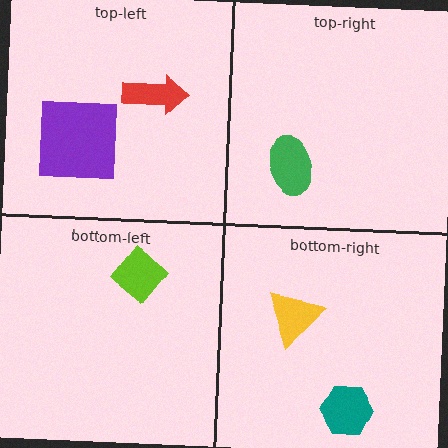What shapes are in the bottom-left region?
The lime diamond.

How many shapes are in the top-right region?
1.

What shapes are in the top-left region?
The purple square, the red arrow.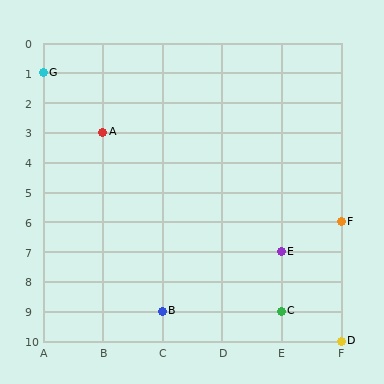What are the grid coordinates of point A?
Point A is at grid coordinates (B, 3).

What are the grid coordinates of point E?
Point E is at grid coordinates (E, 7).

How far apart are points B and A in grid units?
Points B and A are 1 column and 6 rows apart (about 6.1 grid units diagonally).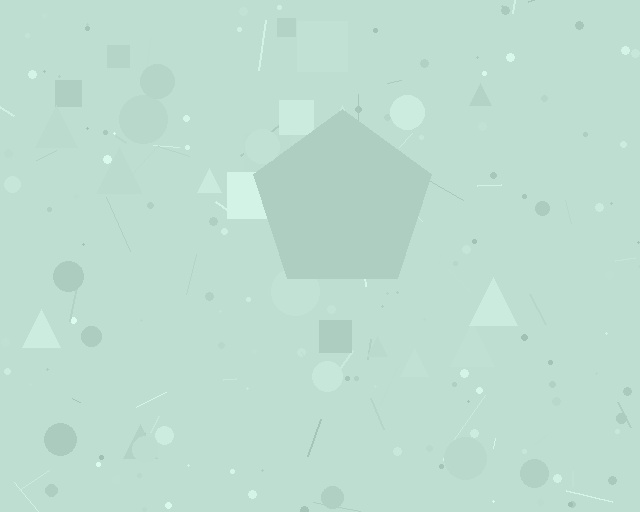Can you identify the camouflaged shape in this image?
The camouflaged shape is a pentagon.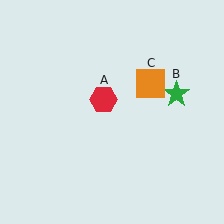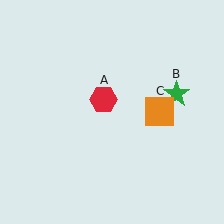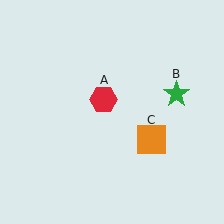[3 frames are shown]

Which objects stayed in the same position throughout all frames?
Red hexagon (object A) and green star (object B) remained stationary.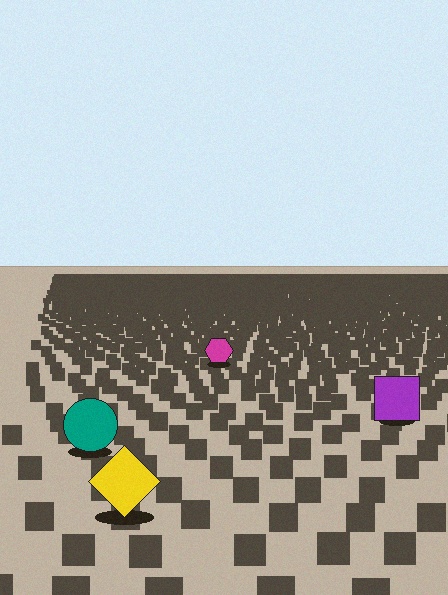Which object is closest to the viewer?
The yellow diamond is closest. The texture marks near it are larger and more spread out.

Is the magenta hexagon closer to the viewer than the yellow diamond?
No. The yellow diamond is closer — you can tell from the texture gradient: the ground texture is coarser near it.